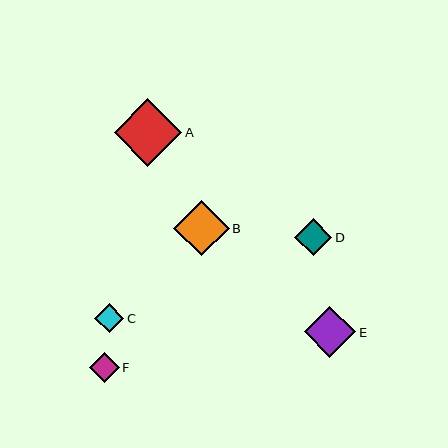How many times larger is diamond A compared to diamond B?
Diamond A is approximately 1.2 times the size of diamond B.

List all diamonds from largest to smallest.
From largest to smallest: A, B, E, D, F, C.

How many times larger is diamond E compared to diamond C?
Diamond E is approximately 1.7 times the size of diamond C.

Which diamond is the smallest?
Diamond C is the smallest with a size of approximately 29 pixels.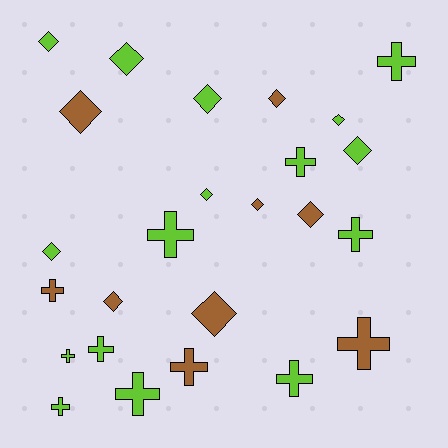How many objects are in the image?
There are 25 objects.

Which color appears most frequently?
Lime, with 16 objects.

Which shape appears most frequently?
Diamond, with 13 objects.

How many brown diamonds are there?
There are 6 brown diamonds.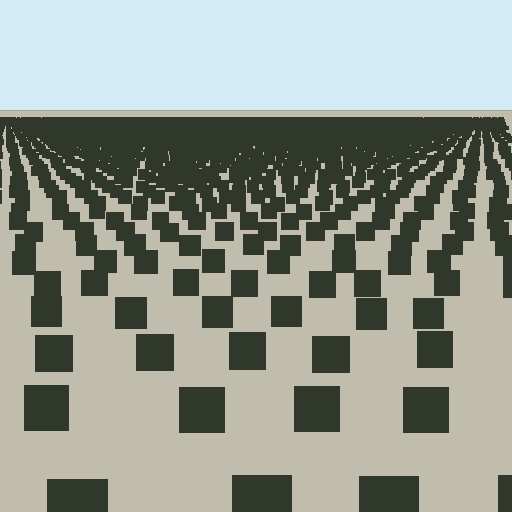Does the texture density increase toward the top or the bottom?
Density increases toward the top.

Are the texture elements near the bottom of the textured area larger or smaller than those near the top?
Larger. Near the bottom, elements are closer to the viewer and appear at a bigger on-screen size.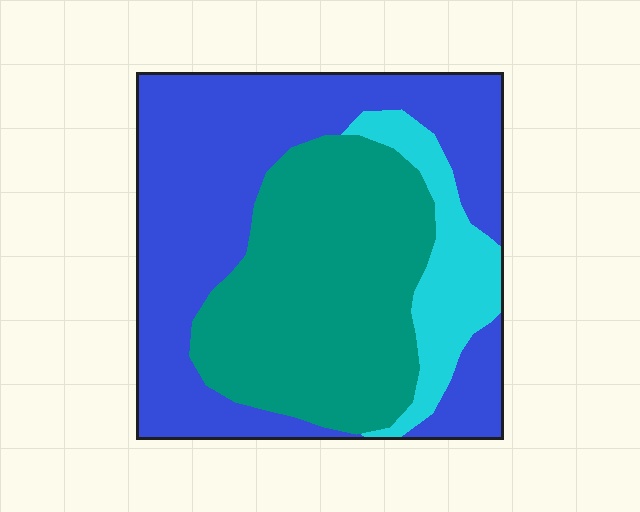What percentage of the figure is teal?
Teal takes up between a third and a half of the figure.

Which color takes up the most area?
Blue, at roughly 50%.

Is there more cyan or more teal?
Teal.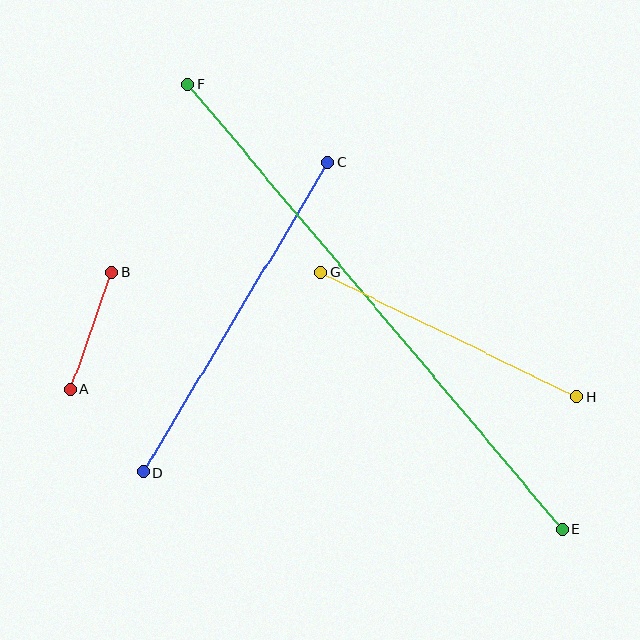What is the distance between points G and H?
The distance is approximately 284 pixels.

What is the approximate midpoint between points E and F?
The midpoint is at approximately (375, 307) pixels.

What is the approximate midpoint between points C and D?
The midpoint is at approximately (236, 317) pixels.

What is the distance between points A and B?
The distance is approximately 124 pixels.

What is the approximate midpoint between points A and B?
The midpoint is at approximately (91, 331) pixels.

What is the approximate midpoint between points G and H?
The midpoint is at approximately (449, 335) pixels.